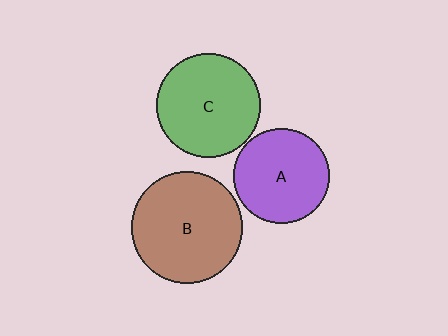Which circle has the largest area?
Circle B (brown).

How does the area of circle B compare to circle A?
Approximately 1.4 times.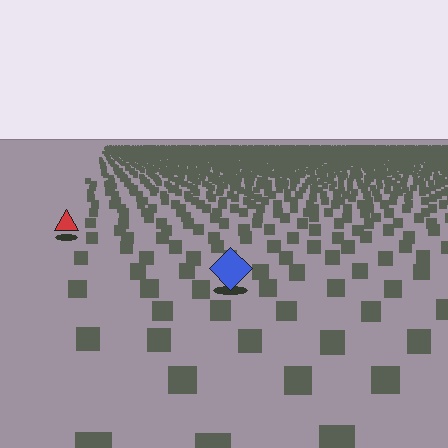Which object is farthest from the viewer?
The red triangle is farthest from the viewer. It appears smaller and the ground texture around it is denser.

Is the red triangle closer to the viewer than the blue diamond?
No. The blue diamond is closer — you can tell from the texture gradient: the ground texture is coarser near it.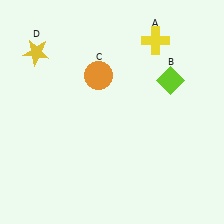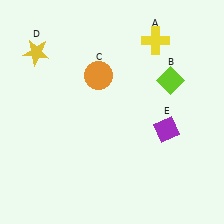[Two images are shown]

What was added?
A purple diamond (E) was added in Image 2.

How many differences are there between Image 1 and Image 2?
There is 1 difference between the two images.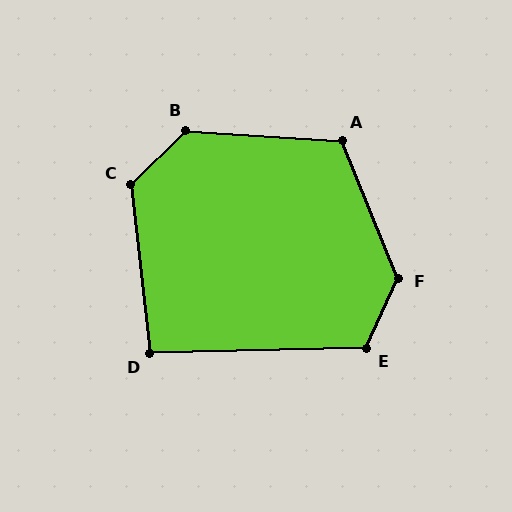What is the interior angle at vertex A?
Approximately 116 degrees (obtuse).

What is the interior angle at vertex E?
Approximately 116 degrees (obtuse).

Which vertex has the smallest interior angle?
D, at approximately 95 degrees.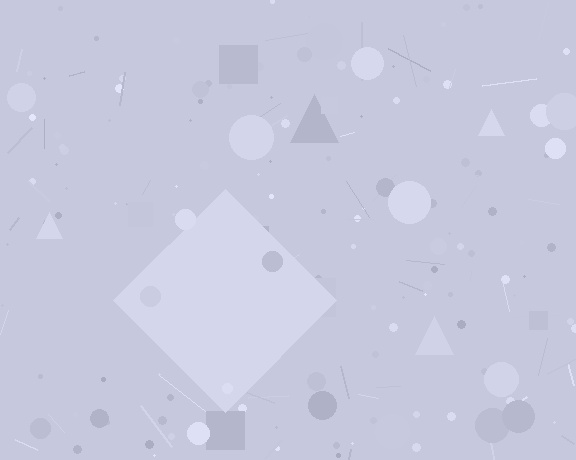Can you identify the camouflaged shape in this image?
The camouflaged shape is a diamond.